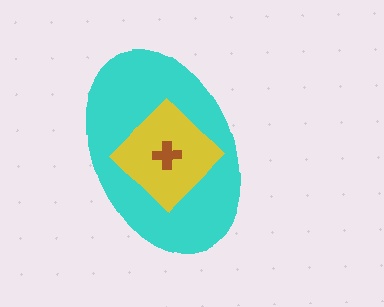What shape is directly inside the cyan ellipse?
The yellow diamond.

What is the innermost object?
The brown cross.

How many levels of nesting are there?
3.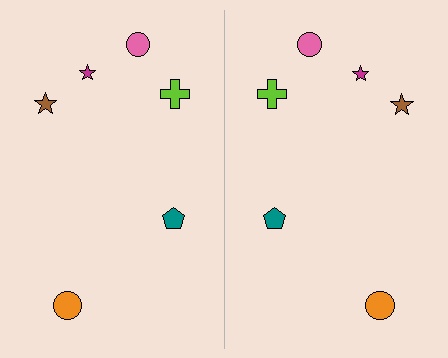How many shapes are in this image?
There are 12 shapes in this image.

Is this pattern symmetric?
Yes, this pattern has bilateral (reflection) symmetry.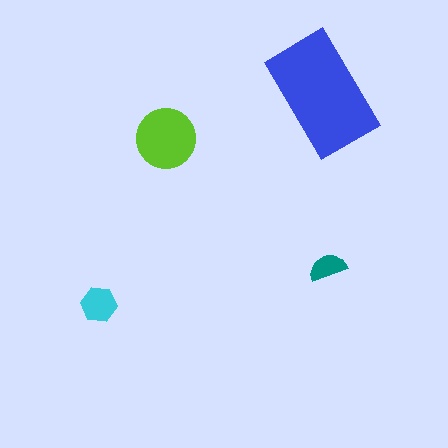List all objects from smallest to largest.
The teal semicircle, the cyan hexagon, the lime circle, the blue rectangle.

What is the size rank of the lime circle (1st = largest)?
2nd.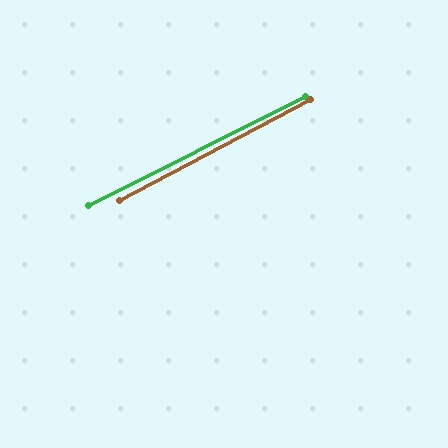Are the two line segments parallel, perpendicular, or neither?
Parallel — their directions differ by only 1.1°.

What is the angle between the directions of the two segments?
Approximately 1 degree.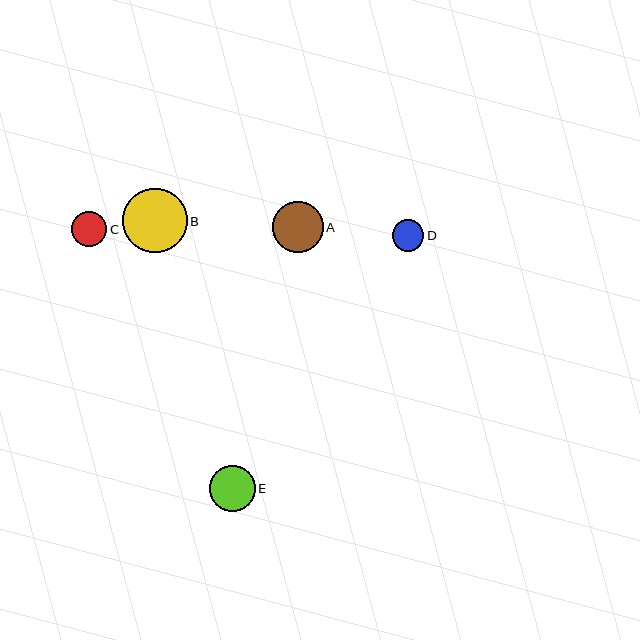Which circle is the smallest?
Circle D is the smallest with a size of approximately 32 pixels.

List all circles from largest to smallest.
From largest to smallest: B, A, E, C, D.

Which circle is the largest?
Circle B is the largest with a size of approximately 64 pixels.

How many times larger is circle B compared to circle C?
Circle B is approximately 1.8 times the size of circle C.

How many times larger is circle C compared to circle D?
Circle C is approximately 1.1 times the size of circle D.